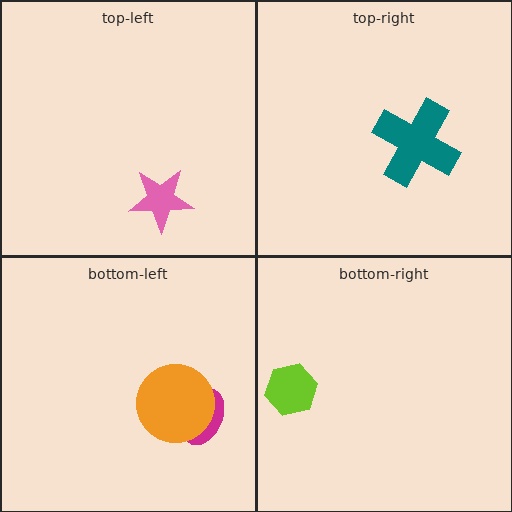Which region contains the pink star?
The top-left region.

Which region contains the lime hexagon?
The bottom-right region.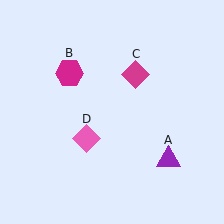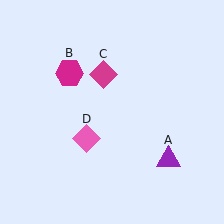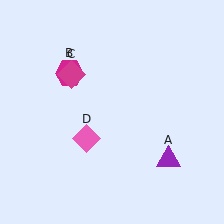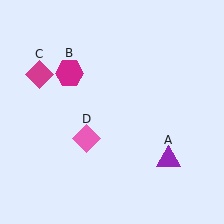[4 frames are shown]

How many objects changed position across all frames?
1 object changed position: magenta diamond (object C).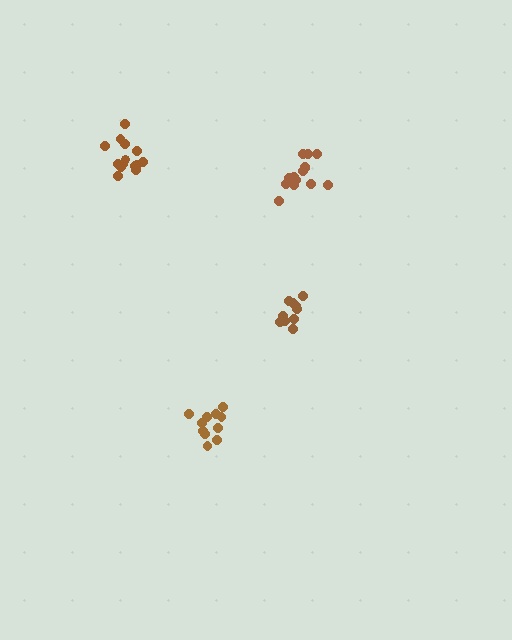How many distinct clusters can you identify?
There are 4 distinct clusters.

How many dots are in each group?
Group 1: 11 dots, Group 2: 14 dots, Group 3: 10 dots, Group 4: 14 dots (49 total).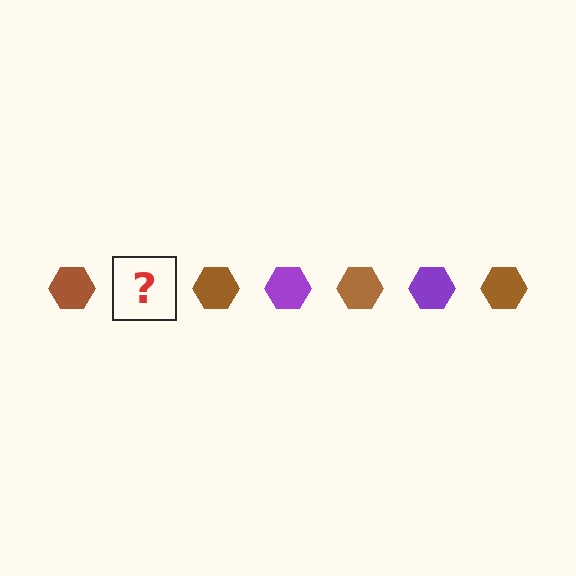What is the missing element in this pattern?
The missing element is a purple hexagon.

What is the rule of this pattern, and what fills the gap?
The rule is that the pattern cycles through brown, purple hexagons. The gap should be filled with a purple hexagon.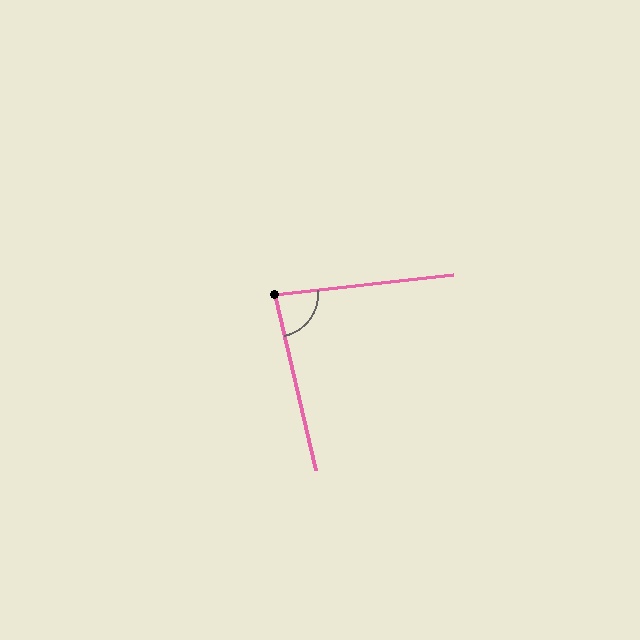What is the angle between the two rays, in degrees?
Approximately 83 degrees.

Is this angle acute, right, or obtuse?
It is acute.